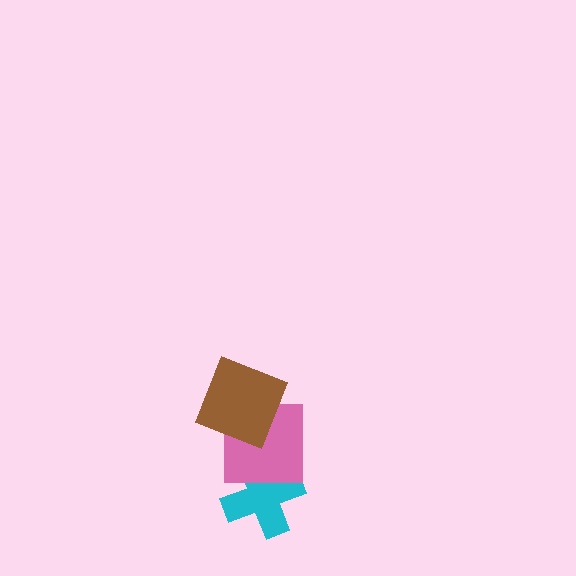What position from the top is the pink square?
The pink square is 2nd from the top.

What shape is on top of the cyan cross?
The pink square is on top of the cyan cross.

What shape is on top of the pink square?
The brown square is on top of the pink square.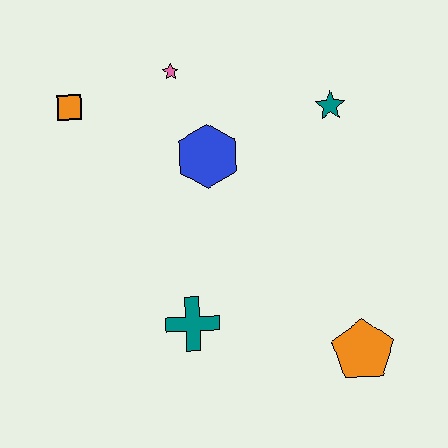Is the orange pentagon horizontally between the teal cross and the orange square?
No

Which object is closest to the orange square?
The pink star is closest to the orange square.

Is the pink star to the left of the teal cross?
Yes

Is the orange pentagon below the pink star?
Yes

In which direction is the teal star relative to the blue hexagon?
The teal star is to the right of the blue hexagon.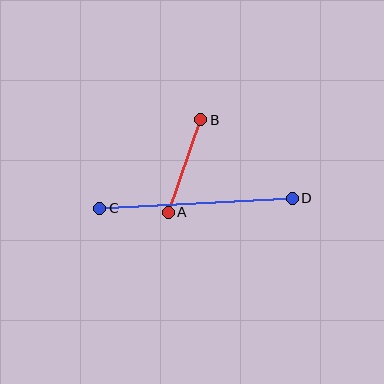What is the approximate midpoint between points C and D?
The midpoint is at approximately (196, 203) pixels.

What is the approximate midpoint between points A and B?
The midpoint is at approximately (184, 166) pixels.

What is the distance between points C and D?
The distance is approximately 193 pixels.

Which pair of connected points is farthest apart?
Points C and D are farthest apart.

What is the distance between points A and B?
The distance is approximately 98 pixels.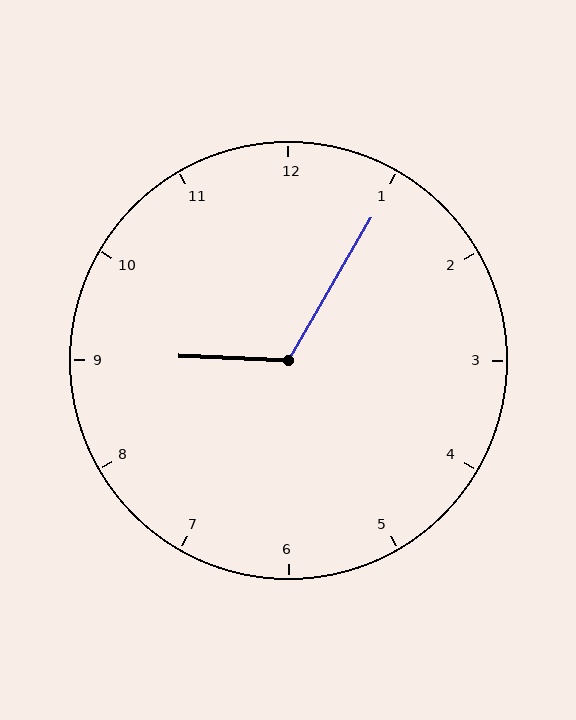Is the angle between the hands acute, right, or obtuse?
It is obtuse.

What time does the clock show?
9:05.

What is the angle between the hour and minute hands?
Approximately 118 degrees.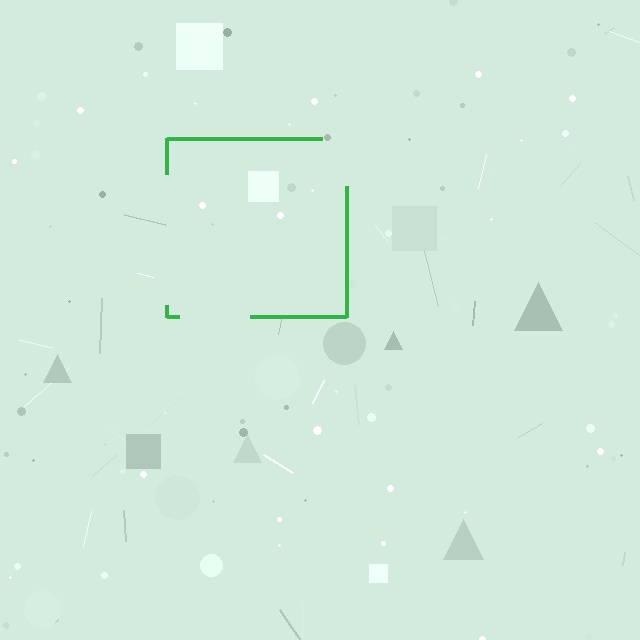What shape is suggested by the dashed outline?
The dashed outline suggests a square.